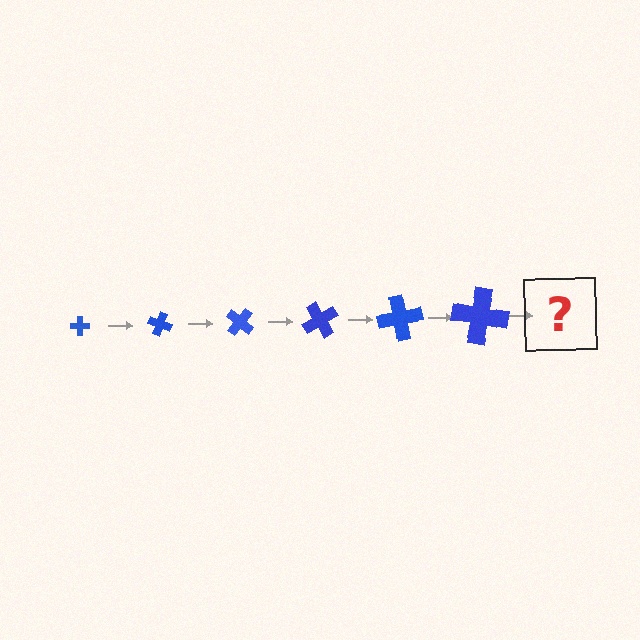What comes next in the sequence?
The next element should be a cross, larger than the previous one and rotated 120 degrees from the start.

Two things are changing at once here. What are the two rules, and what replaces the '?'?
The two rules are that the cross grows larger each step and it rotates 20 degrees each step. The '?' should be a cross, larger than the previous one and rotated 120 degrees from the start.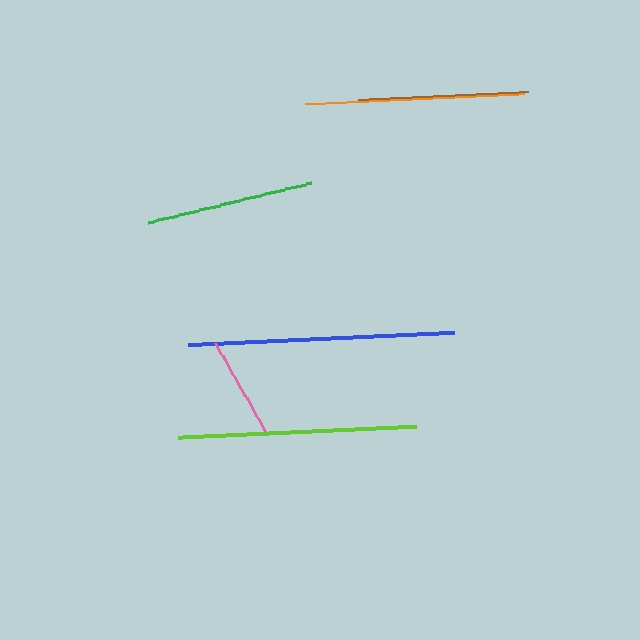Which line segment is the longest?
The blue line is the longest at approximately 266 pixels.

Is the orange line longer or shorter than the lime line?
The lime line is longer than the orange line.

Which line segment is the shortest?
The pink line is the shortest at approximately 105 pixels.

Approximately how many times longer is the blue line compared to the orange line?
The blue line is approximately 1.2 times the length of the orange line.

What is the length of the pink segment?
The pink segment is approximately 105 pixels long.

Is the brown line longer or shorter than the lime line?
The lime line is longer than the brown line.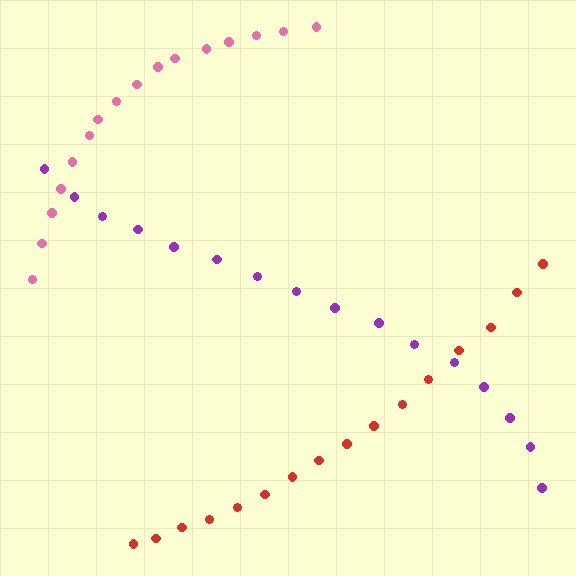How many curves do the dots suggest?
There are 3 distinct paths.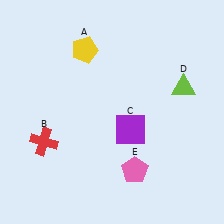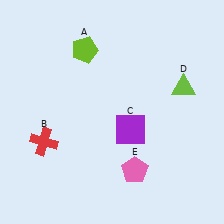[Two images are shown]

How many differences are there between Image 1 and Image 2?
There is 1 difference between the two images.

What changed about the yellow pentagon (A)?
In Image 1, A is yellow. In Image 2, it changed to lime.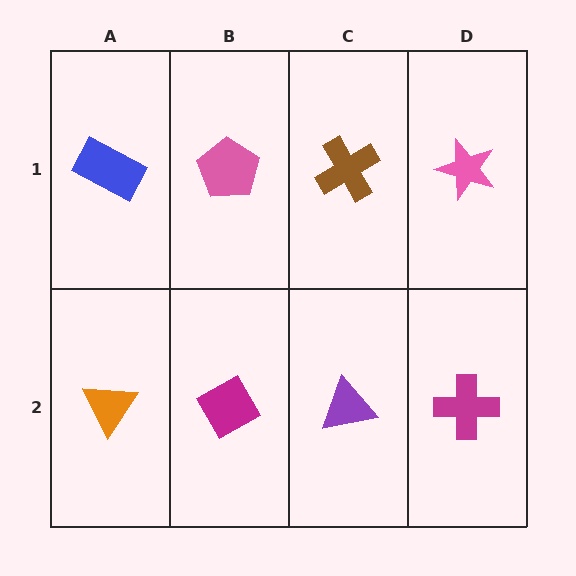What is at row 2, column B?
A magenta diamond.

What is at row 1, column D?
A pink star.